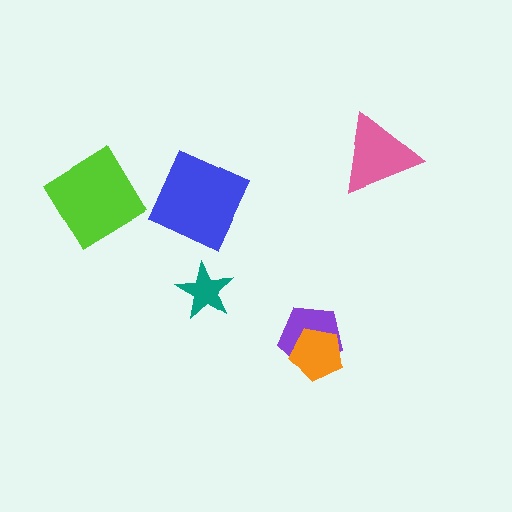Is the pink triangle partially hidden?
No, no other shape covers it.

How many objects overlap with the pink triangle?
0 objects overlap with the pink triangle.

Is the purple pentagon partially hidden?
Yes, it is partially covered by another shape.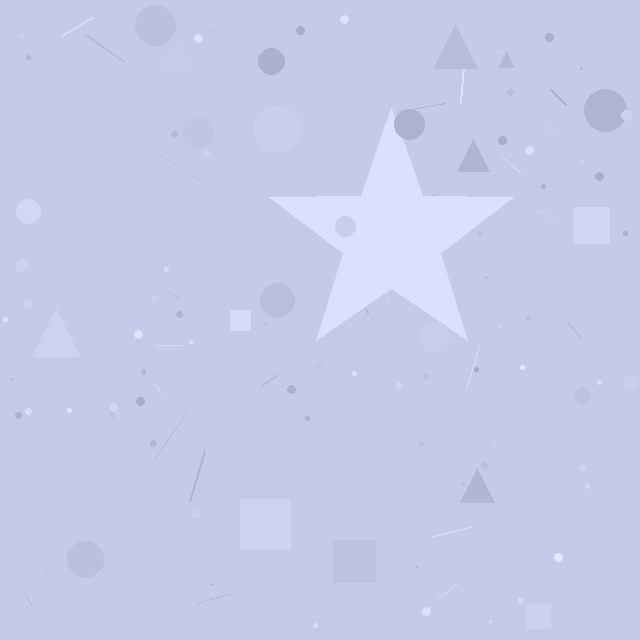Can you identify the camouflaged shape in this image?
The camouflaged shape is a star.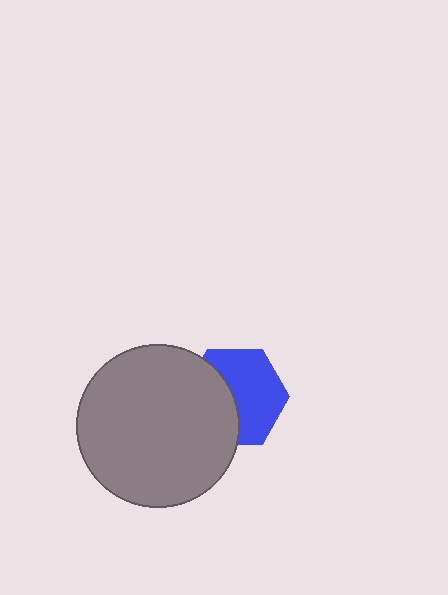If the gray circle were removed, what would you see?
You would see the complete blue hexagon.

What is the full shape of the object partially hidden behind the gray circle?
The partially hidden object is a blue hexagon.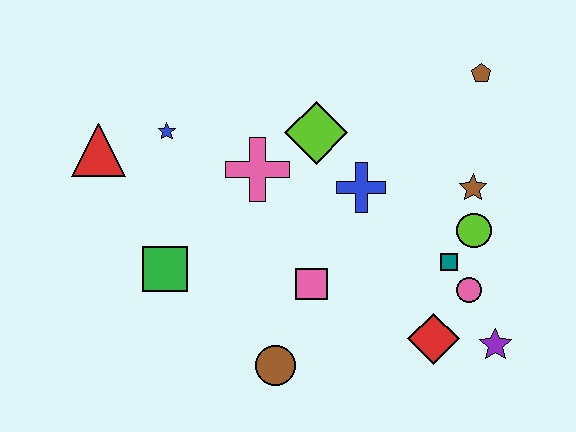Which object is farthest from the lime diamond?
The purple star is farthest from the lime diamond.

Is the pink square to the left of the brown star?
Yes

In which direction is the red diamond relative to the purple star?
The red diamond is to the left of the purple star.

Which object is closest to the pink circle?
The teal square is closest to the pink circle.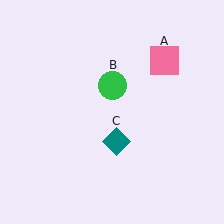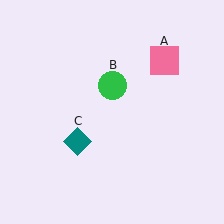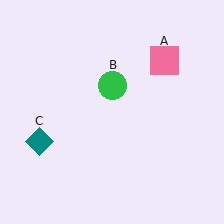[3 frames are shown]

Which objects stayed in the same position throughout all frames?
Pink square (object A) and green circle (object B) remained stationary.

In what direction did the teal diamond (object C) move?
The teal diamond (object C) moved left.